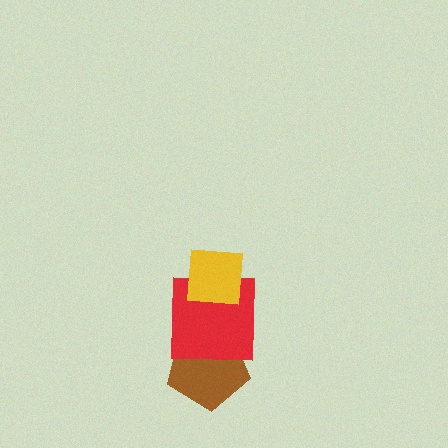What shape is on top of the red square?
The yellow square is on top of the red square.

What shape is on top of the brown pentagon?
The red square is on top of the brown pentagon.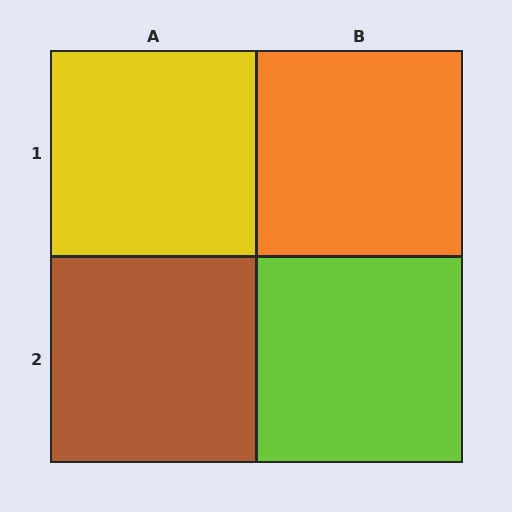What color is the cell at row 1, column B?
Orange.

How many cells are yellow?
1 cell is yellow.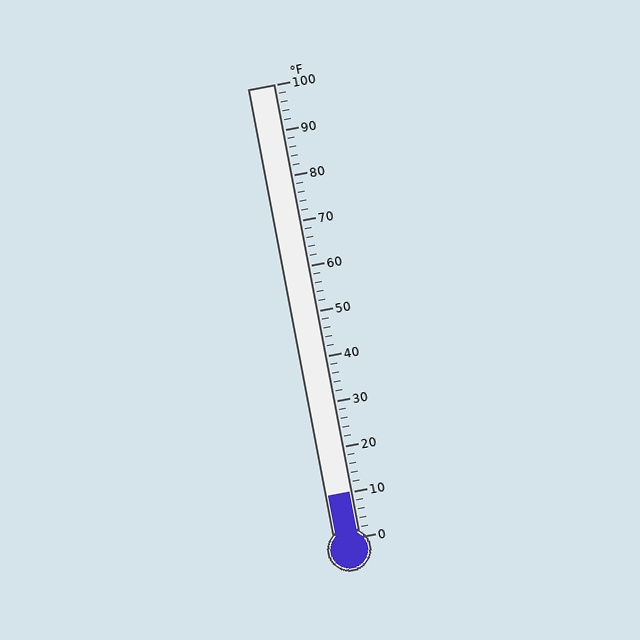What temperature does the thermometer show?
The thermometer shows approximately 10°F.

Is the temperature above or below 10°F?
The temperature is at 10°F.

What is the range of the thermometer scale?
The thermometer scale ranges from 0°F to 100°F.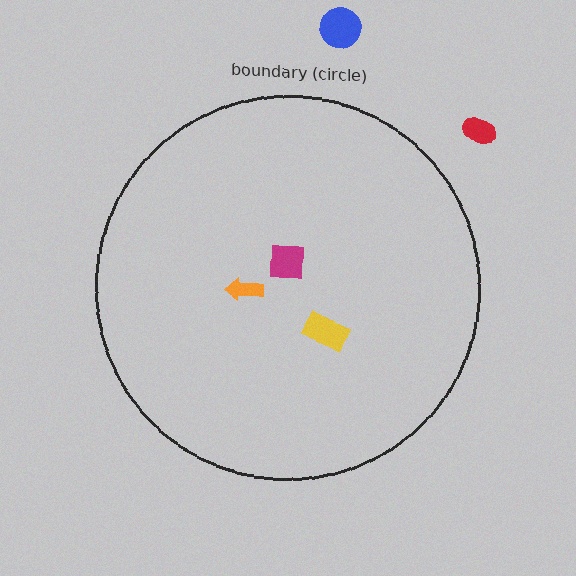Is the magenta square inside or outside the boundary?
Inside.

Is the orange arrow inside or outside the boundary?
Inside.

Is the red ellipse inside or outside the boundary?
Outside.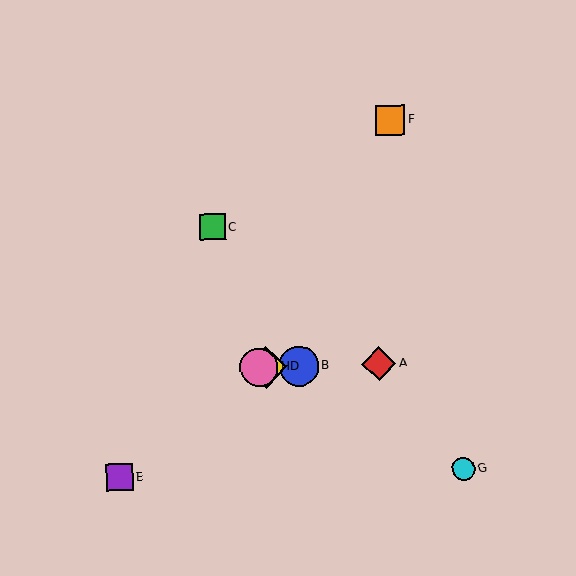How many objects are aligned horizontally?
4 objects (A, B, D, H) are aligned horizontally.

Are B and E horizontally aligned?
No, B is at y≈366 and E is at y≈477.